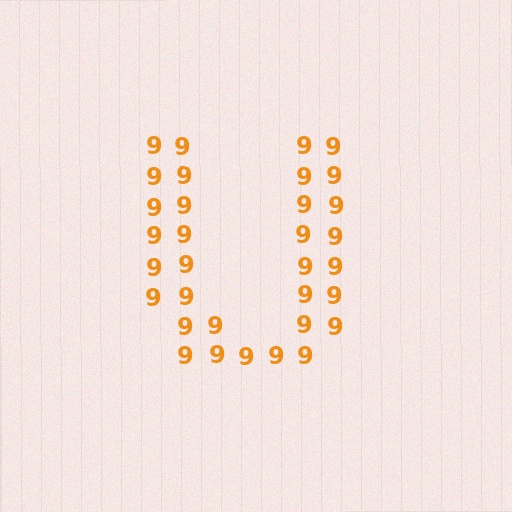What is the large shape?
The large shape is the letter U.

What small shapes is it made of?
It is made of small digit 9's.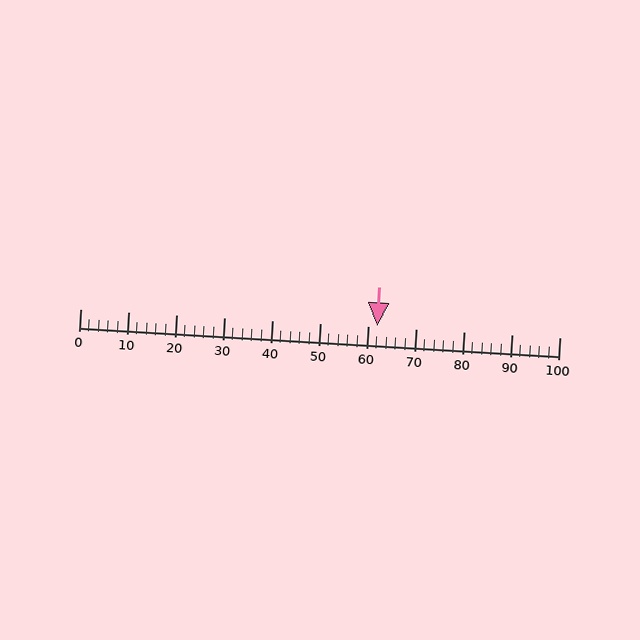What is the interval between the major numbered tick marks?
The major tick marks are spaced 10 units apart.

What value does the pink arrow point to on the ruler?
The pink arrow points to approximately 62.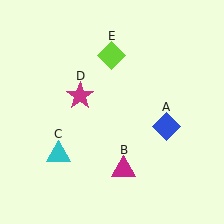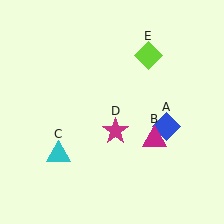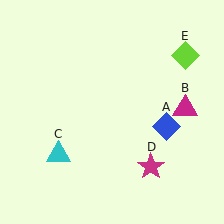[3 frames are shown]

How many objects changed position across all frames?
3 objects changed position: magenta triangle (object B), magenta star (object D), lime diamond (object E).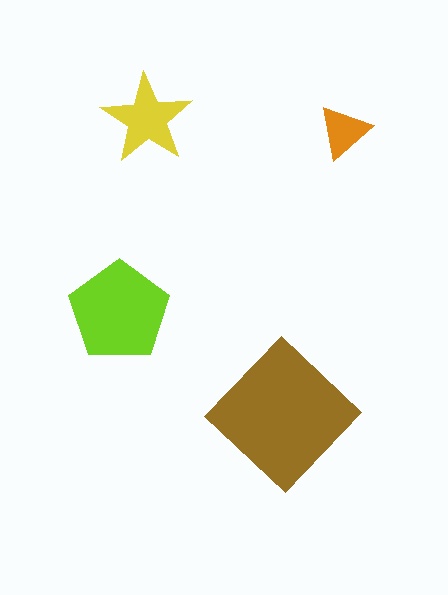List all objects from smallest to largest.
The orange triangle, the yellow star, the lime pentagon, the brown diamond.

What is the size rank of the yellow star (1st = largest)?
3rd.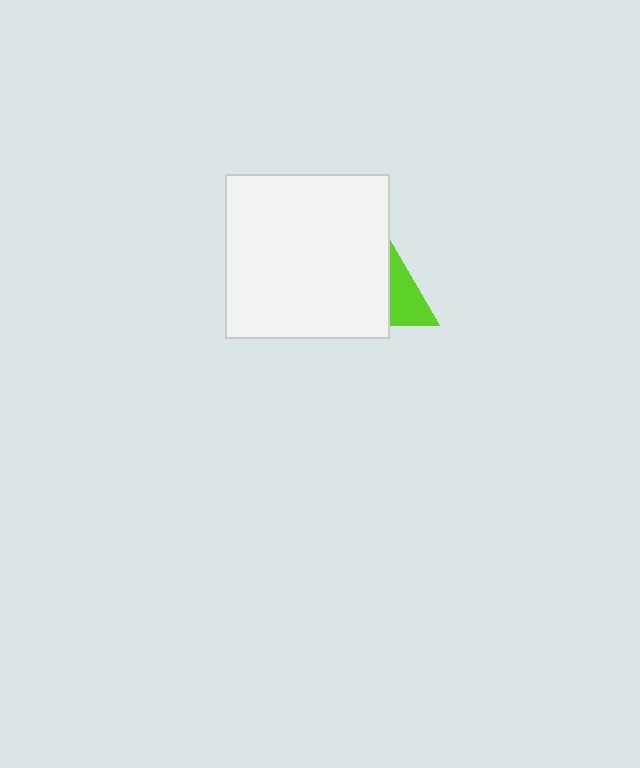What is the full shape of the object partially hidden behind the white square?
The partially hidden object is a lime triangle.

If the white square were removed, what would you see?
You would see the complete lime triangle.